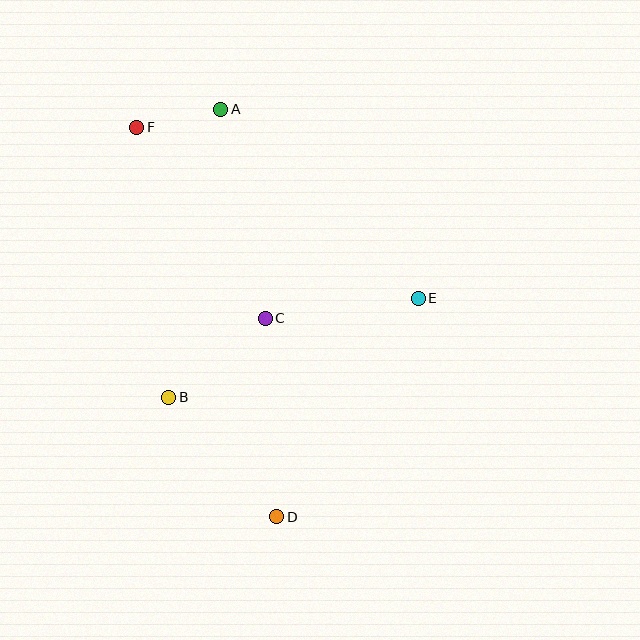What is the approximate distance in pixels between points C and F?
The distance between C and F is approximately 230 pixels.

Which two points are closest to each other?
Points A and F are closest to each other.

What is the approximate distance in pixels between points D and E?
The distance between D and E is approximately 261 pixels.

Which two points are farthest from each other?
Points D and F are farthest from each other.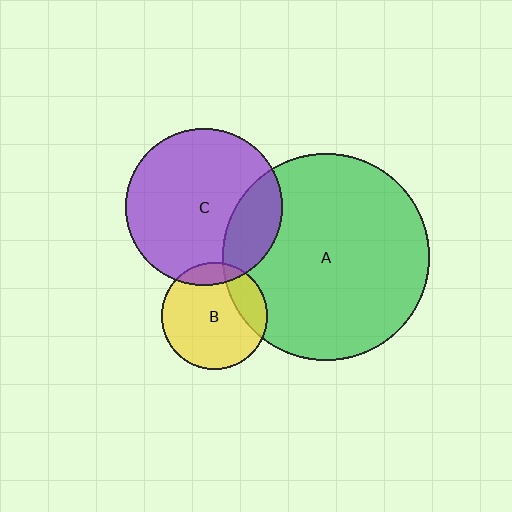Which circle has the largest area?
Circle A (green).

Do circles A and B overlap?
Yes.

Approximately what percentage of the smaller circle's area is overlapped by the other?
Approximately 20%.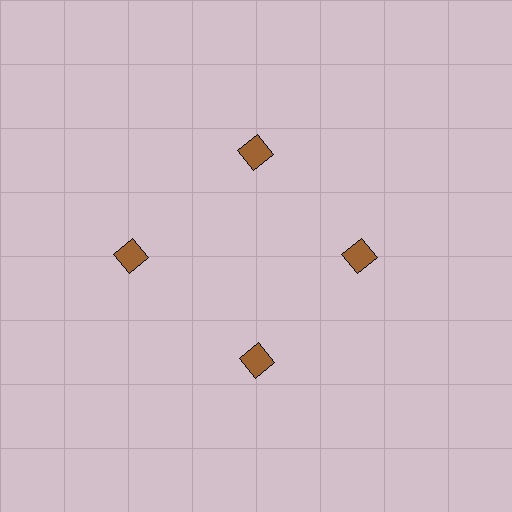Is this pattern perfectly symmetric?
No. The 4 brown squares are arranged in a ring, but one element near the 9 o'clock position is pushed outward from the center, breaking the 4-fold rotational symmetry.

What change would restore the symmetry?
The symmetry would be restored by moving it inward, back onto the ring so that all 4 squares sit at equal angles and equal distance from the center.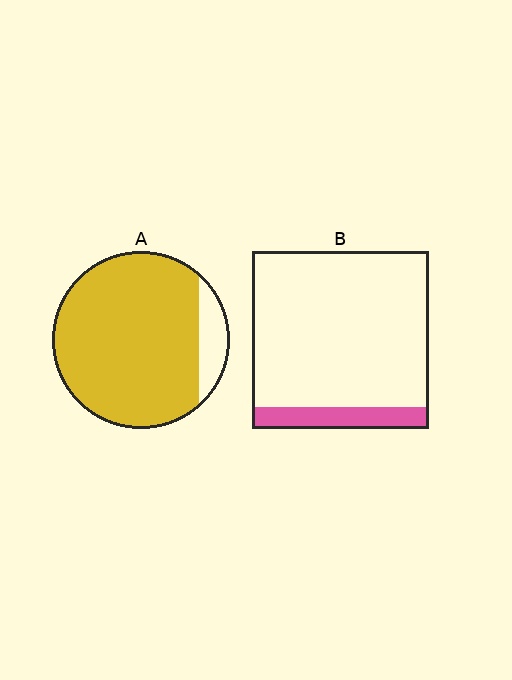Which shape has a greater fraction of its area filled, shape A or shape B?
Shape A.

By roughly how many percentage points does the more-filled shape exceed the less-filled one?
By roughly 75 percentage points (A over B).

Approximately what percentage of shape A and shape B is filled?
A is approximately 90% and B is approximately 10%.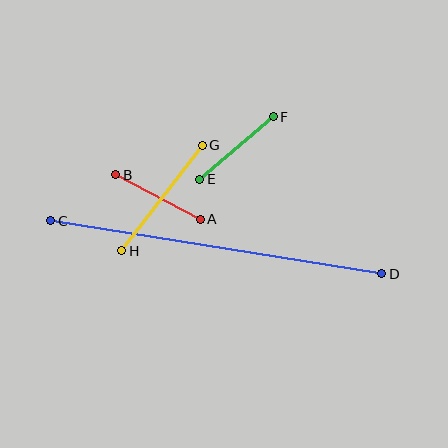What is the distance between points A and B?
The distance is approximately 95 pixels.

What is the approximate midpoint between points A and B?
The midpoint is at approximately (158, 197) pixels.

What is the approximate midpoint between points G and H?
The midpoint is at approximately (162, 198) pixels.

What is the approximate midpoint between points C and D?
The midpoint is at approximately (216, 247) pixels.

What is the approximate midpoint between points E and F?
The midpoint is at approximately (237, 148) pixels.